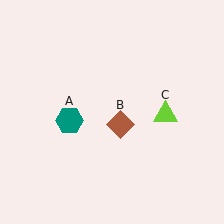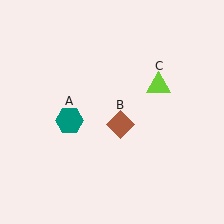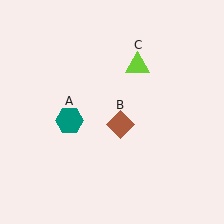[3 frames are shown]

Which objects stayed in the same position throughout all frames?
Teal hexagon (object A) and brown diamond (object B) remained stationary.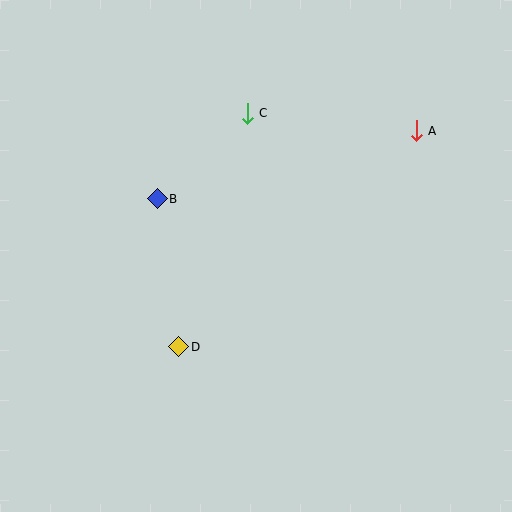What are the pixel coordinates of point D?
Point D is at (179, 347).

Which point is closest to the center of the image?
Point B at (157, 199) is closest to the center.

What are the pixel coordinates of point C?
Point C is at (247, 113).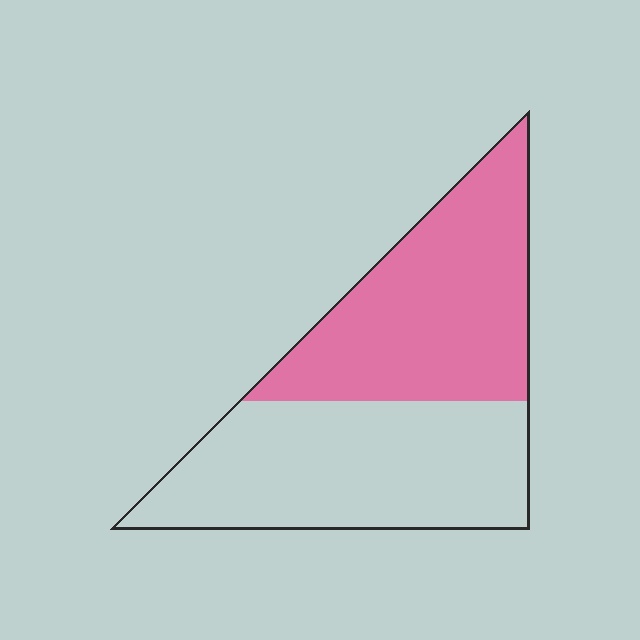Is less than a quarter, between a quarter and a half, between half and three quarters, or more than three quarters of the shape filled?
Between a quarter and a half.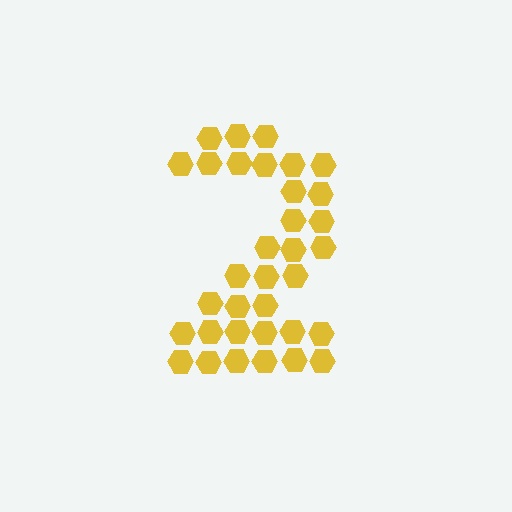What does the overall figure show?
The overall figure shows the digit 2.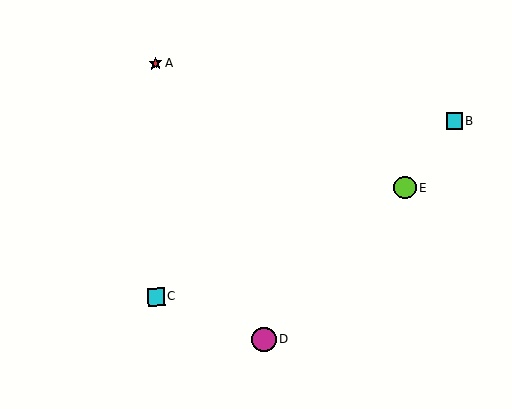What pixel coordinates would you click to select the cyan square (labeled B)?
Click at (454, 121) to select the cyan square B.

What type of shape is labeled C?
Shape C is a cyan square.